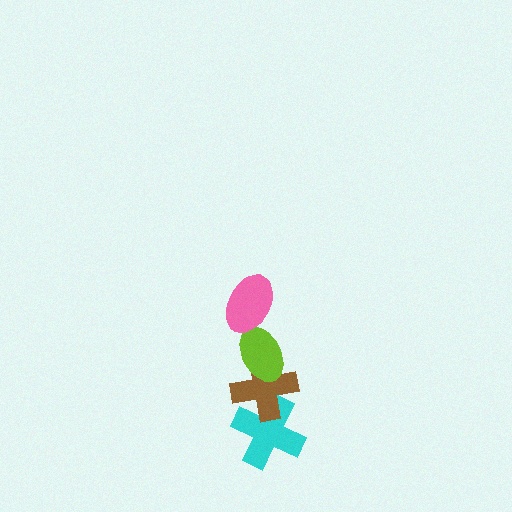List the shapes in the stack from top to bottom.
From top to bottom: the pink ellipse, the lime ellipse, the brown cross, the cyan cross.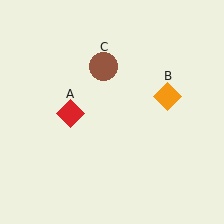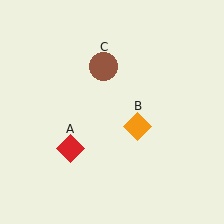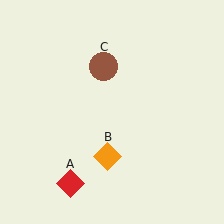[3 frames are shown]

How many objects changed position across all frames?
2 objects changed position: red diamond (object A), orange diamond (object B).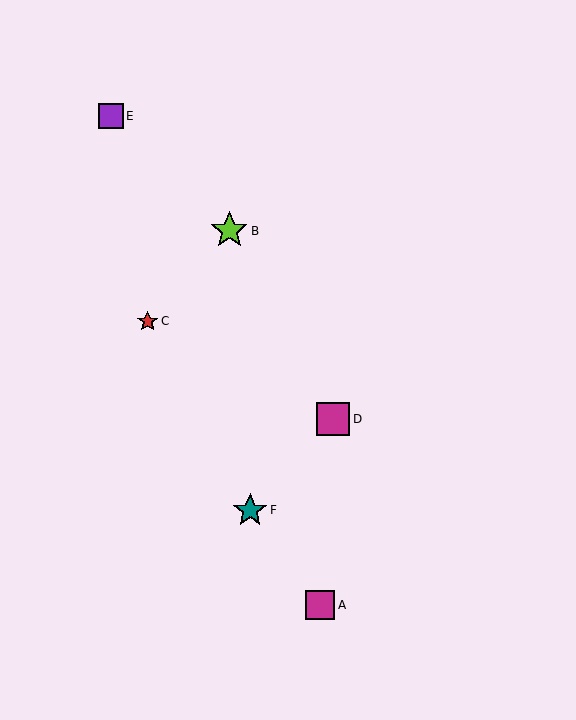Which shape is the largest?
The lime star (labeled B) is the largest.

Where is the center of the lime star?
The center of the lime star is at (229, 231).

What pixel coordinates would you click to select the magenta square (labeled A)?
Click at (320, 605) to select the magenta square A.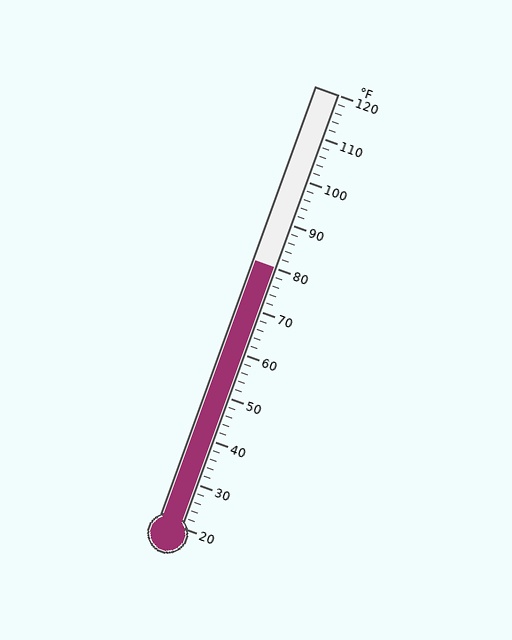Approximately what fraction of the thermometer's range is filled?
The thermometer is filled to approximately 60% of its range.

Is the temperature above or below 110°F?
The temperature is below 110°F.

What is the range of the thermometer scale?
The thermometer scale ranges from 20°F to 120°F.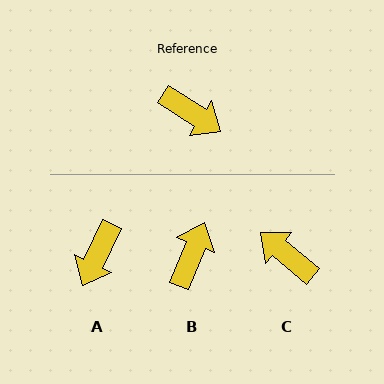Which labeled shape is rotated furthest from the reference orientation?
C, about 173 degrees away.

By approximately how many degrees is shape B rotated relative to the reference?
Approximately 101 degrees counter-clockwise.